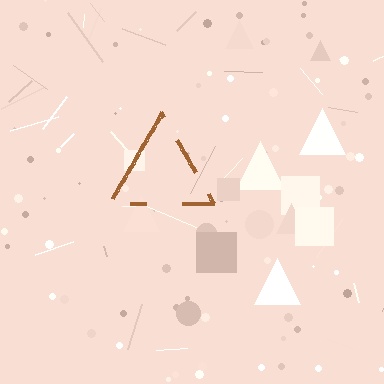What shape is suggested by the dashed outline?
The dashed outline suggests a triangle.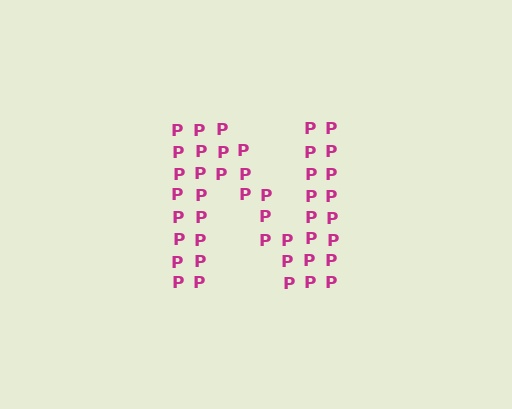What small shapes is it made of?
It is made of small letter P's.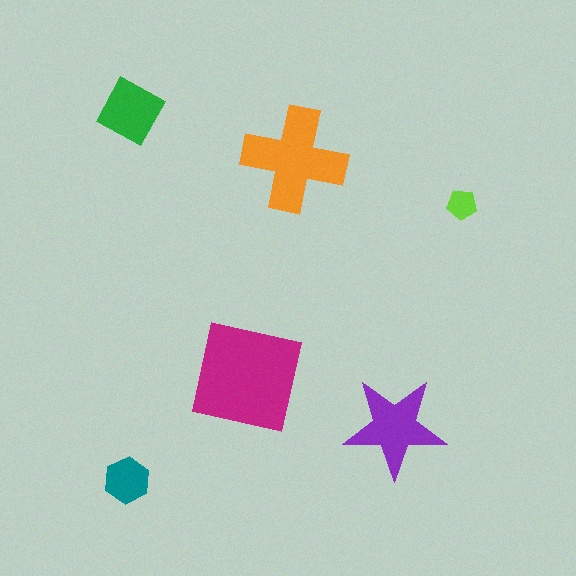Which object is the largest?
The magenta square.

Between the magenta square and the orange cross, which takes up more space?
The magenta square.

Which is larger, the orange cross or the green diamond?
The orange cross.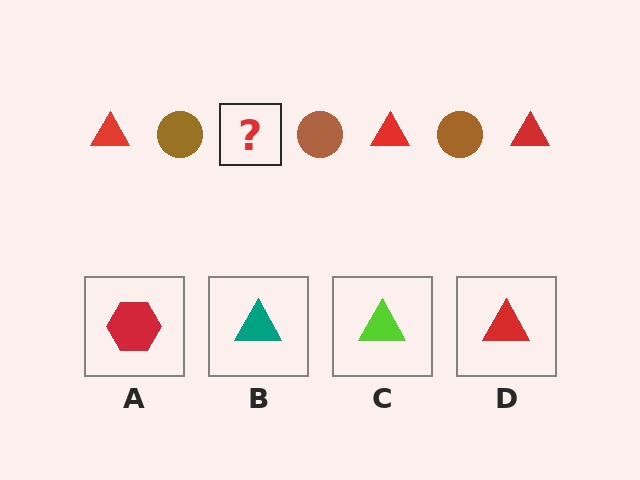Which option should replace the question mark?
Option D.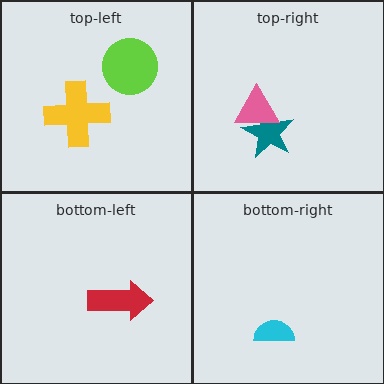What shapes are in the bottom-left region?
The red arrow.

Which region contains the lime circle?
The top-left region.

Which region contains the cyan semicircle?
The bottom-right region.